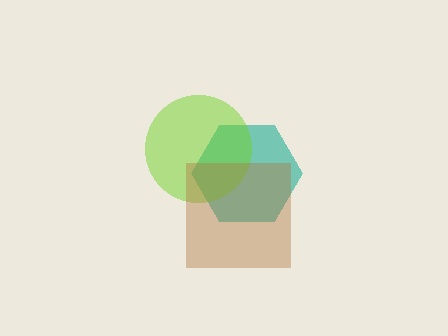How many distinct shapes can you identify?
There are 3 distinct shapes: a teal hexagon, a lime circle, a brown square.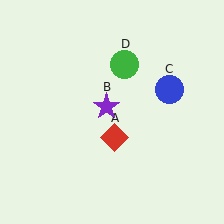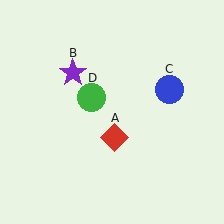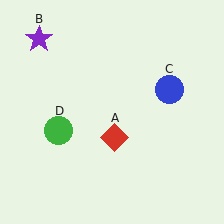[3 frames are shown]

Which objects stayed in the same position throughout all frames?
Red diamond (object A) and blue circle (object C) remained stationary.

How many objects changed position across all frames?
2 objects changed position: purple star (object B), green circle (object D).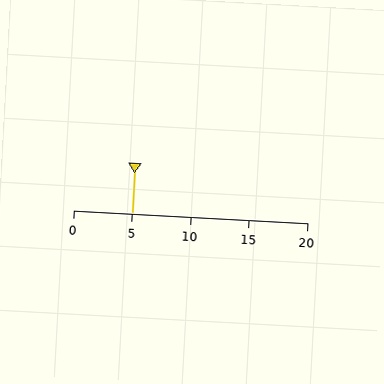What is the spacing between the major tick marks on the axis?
The major ticks are spaced 5 apart.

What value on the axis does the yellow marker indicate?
The marker indicates approximately 5.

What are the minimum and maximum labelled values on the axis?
The axis runs from 0 to 20.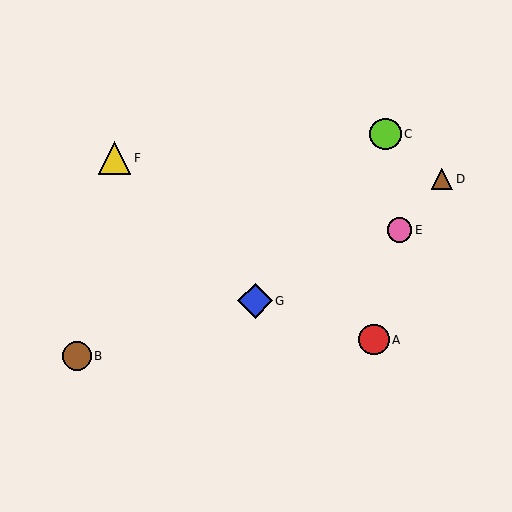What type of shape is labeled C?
Shape C is a lime circle.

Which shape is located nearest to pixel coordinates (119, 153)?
The yellow triangle (labeled F) at (115, 158) is nearest to that location.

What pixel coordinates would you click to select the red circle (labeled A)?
Click at (374, 340) to select the red circle A.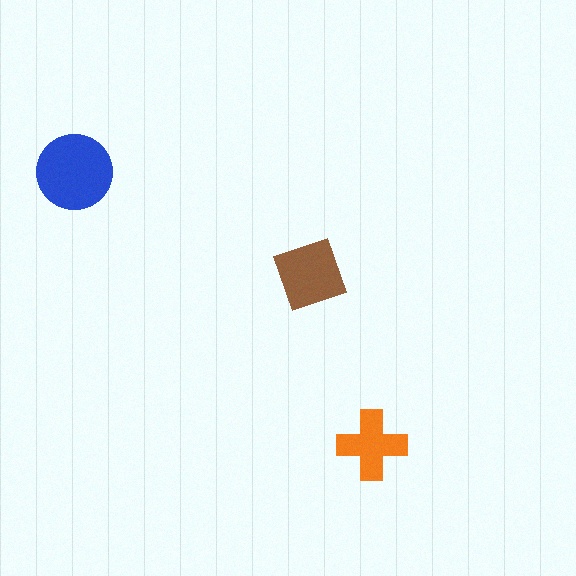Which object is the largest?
The blue circle.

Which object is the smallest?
The orange cross.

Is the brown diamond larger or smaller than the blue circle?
Smaller.